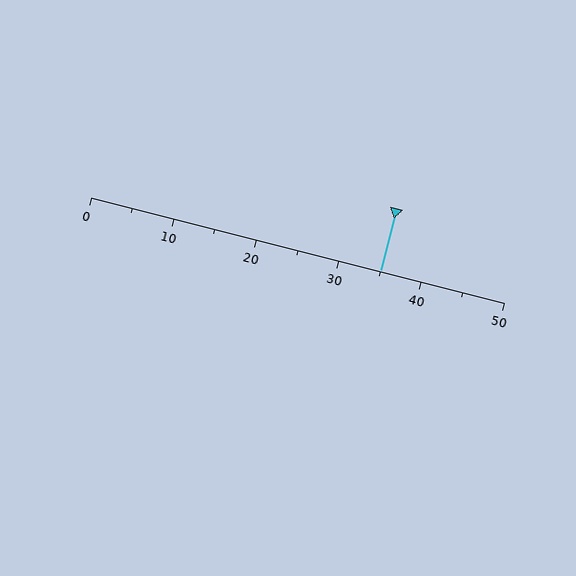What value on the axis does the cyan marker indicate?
The marker indicates approximately 35.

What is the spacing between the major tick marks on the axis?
The major ticks are spaced 10 apart.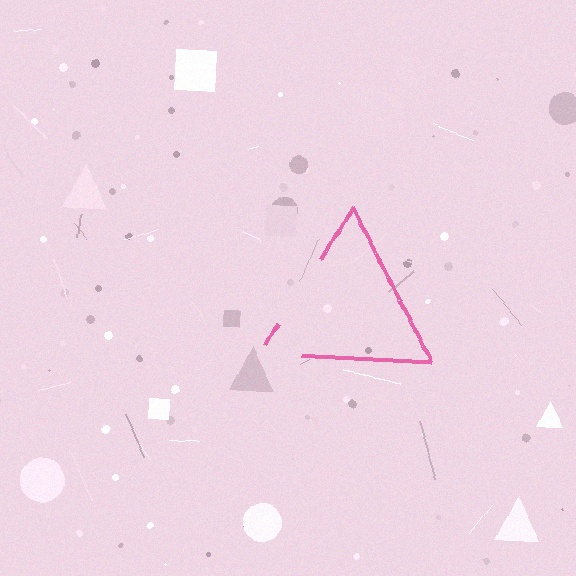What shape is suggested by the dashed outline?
The dashed outline suggests a triangle.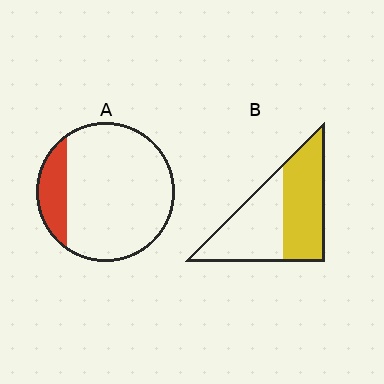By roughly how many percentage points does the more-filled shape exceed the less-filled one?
By roughly 35 percentage points (B over A).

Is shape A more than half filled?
No.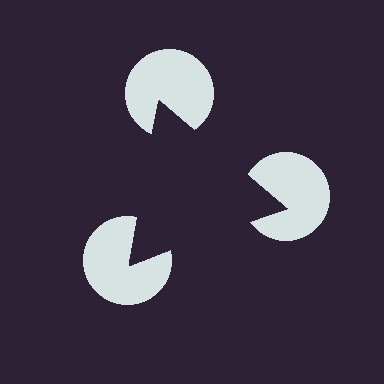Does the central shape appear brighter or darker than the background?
It typically appears slightly darker than the background, even though no actual brightness change is drawn.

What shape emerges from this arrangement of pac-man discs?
An illusory triangle — its edges are inferred from the aligned wedge cuts in the pac-man discs, not physically drawn.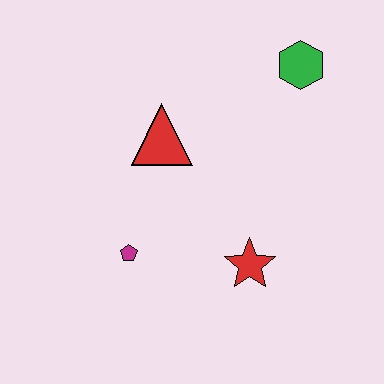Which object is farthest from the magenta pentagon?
The green hexagon is farthest from the magenta pentagon.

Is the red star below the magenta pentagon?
Yes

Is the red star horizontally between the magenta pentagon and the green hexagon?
Yes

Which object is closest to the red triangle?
The magenta pentagon is closest to the red triangle.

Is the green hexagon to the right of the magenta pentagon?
Yes